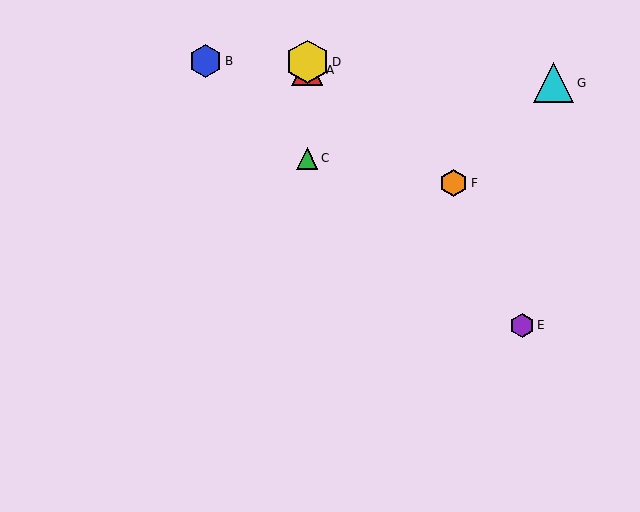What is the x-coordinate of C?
Object C is at x≈307.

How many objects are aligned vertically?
3 objects (A, C, D) are aligned vertically.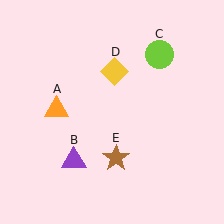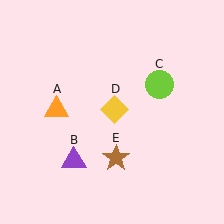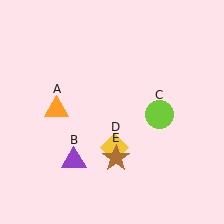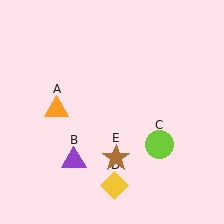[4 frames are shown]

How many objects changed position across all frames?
2 objects changed position: lime circle (object C), yellow diamond (object D).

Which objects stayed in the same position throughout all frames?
Orange triangle (object A) and purple triangle (object B) and brown star (object E) remained stationary.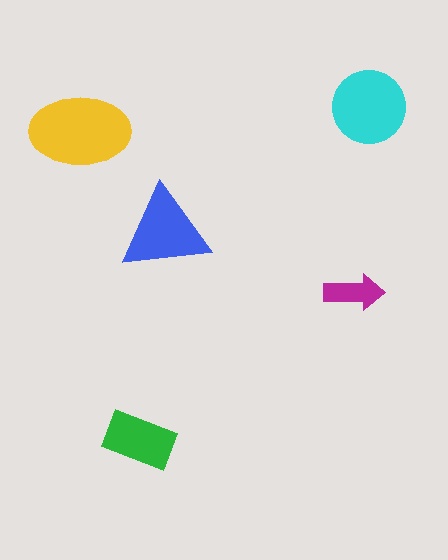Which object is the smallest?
The magenta arrow.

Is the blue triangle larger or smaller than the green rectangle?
Larger.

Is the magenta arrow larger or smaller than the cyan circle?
Smaller.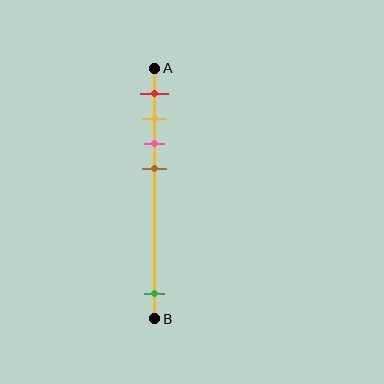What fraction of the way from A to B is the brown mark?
The brown mark is approximately 40% (0.4) of the way from A to B.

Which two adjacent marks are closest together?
The yellow and pink marks are the closest adjacent pair.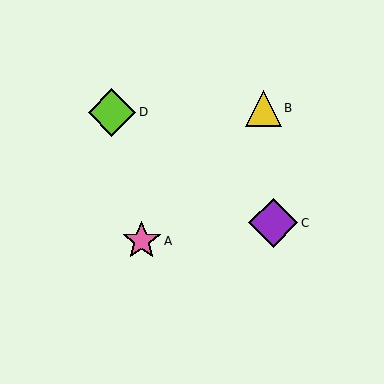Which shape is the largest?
The purple diamond (labeled C) is the largest.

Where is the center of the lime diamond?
The center of the lime diamond is at (112, 112).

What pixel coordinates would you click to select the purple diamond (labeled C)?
Click at (273, 223) to select the purple diamond C.